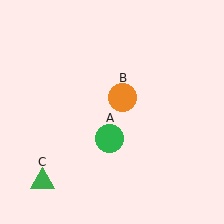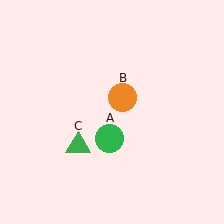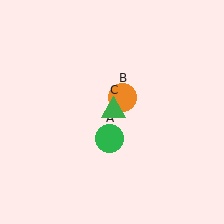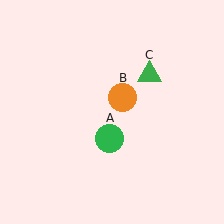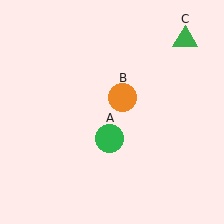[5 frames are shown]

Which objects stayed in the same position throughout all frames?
Green circle (object A) and orange circle (object B) remained stationary.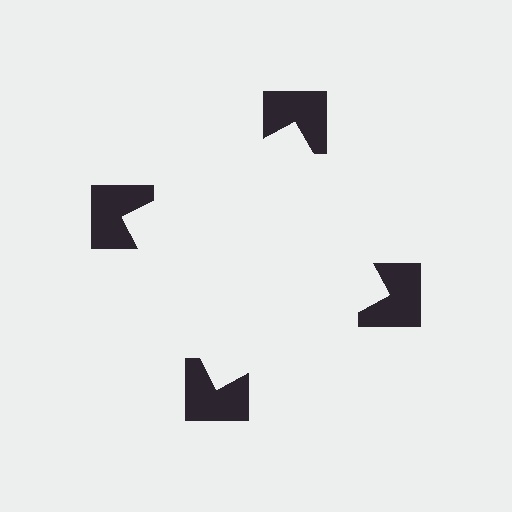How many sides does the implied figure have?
4 sides.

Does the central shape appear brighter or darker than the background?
It typically appears slightly brighter than the background, even though no actual brightness change is drawn.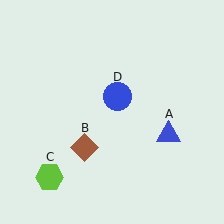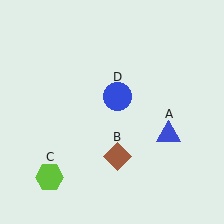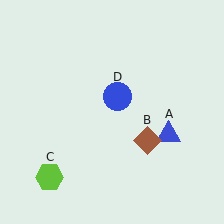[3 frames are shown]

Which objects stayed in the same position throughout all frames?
Blue triangle (object A) and lime hexagon (object C) and blue circle (object D) remained stationary.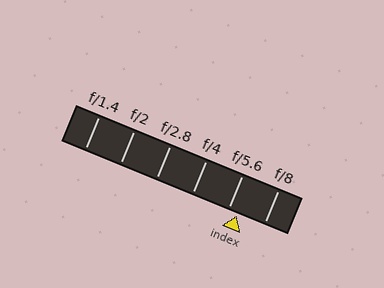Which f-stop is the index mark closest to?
The index mark is closest to f/5.6.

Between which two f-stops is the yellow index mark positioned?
The index mark is between f/5.6 and f/8.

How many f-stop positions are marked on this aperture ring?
There are 6 f-stop positions marked.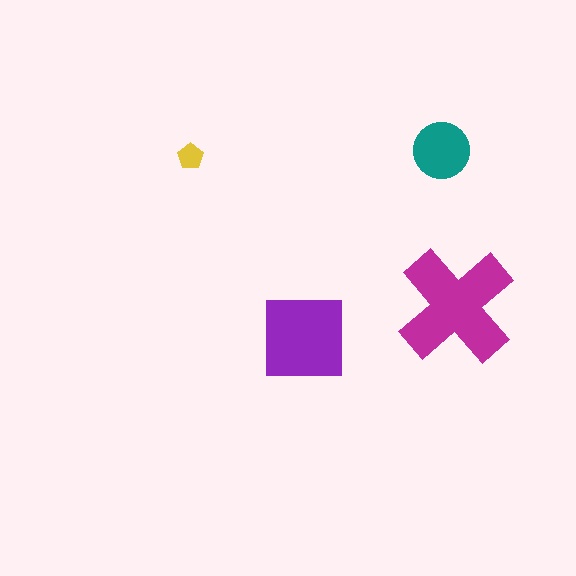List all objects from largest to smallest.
The magenta cross, the purple square, the teal circle, the yellow pentagon.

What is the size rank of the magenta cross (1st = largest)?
1st.